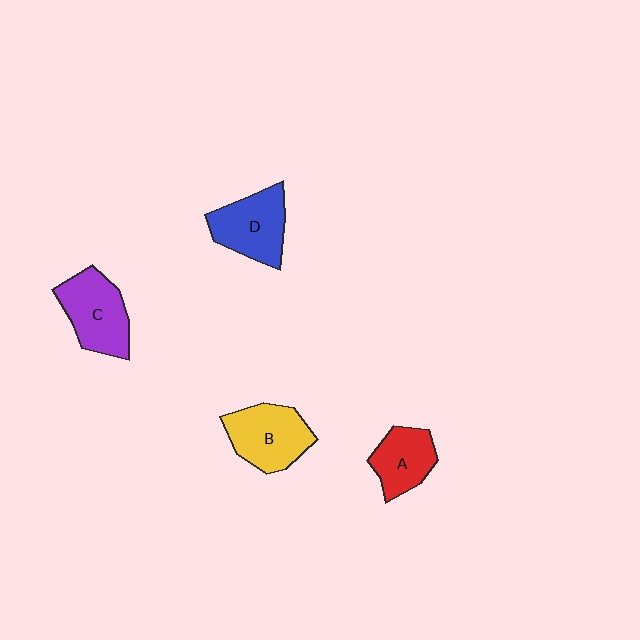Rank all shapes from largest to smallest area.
From largest to smallest: C (purple), B (yellow), D (blue), A (red).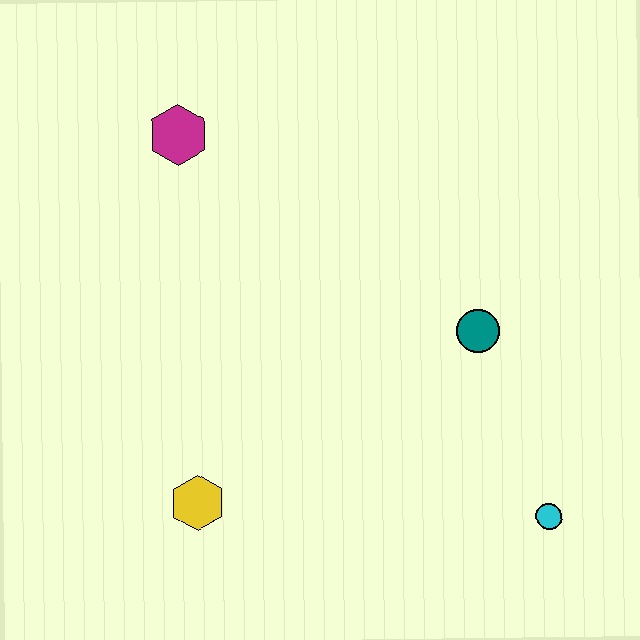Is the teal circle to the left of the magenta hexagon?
No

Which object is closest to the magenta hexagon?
The teal circle is closest to the magenta hexagon.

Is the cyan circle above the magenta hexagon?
No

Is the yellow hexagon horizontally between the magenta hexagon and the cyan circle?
Yes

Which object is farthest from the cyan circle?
The magenta hexagon is farthest from the cyan circle.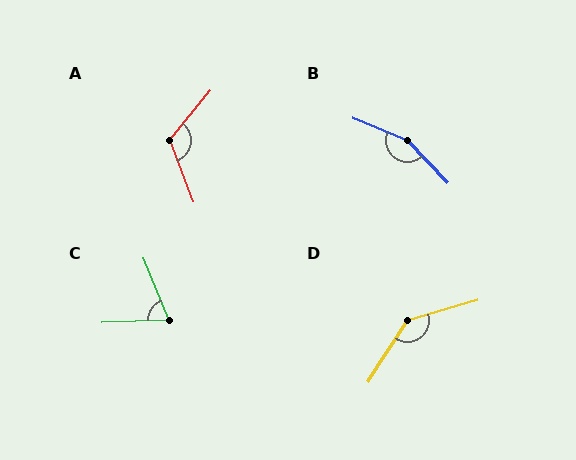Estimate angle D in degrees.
Approximately 139 degrees.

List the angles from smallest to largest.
C (69°), A (120°), D (139°), B (156°).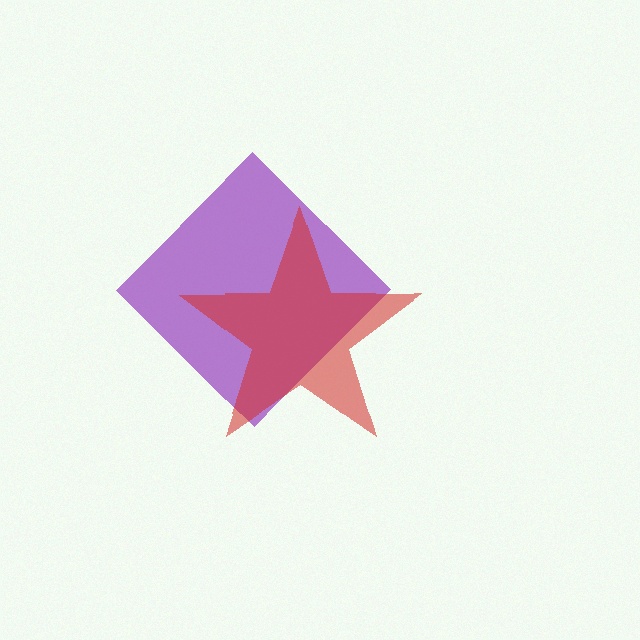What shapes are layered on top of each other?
The layered shapes are: a purple diamond, a red star.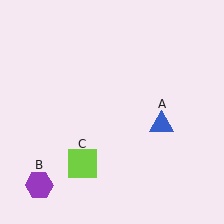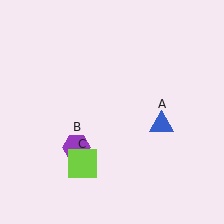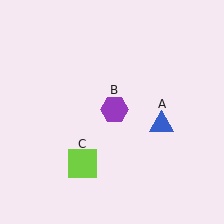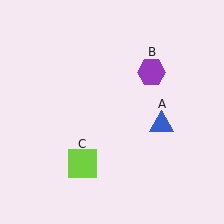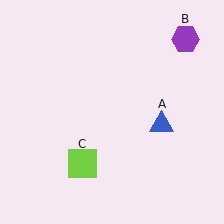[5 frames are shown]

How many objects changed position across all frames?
1 object changed position: purple hexagon (object B).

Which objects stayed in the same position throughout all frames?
Blue triangle (object A) and lime square (object C) remained stationary.